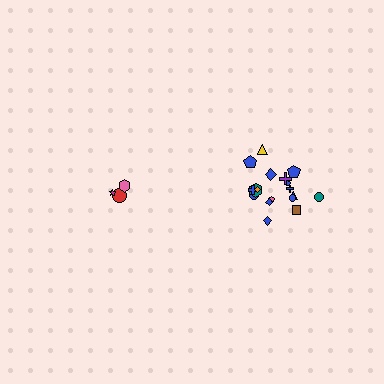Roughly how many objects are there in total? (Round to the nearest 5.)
Roughly 20 objects in total.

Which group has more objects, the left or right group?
The right group.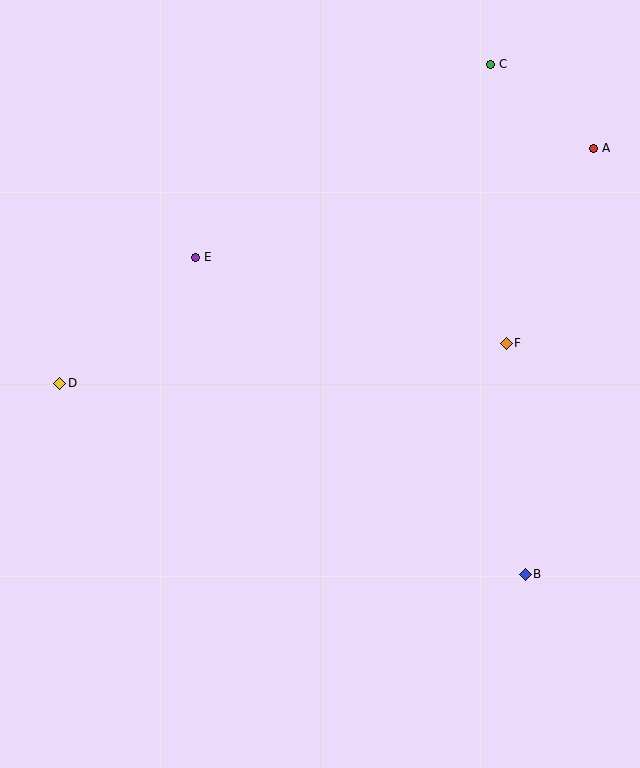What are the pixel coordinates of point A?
Point A is at (593, 148).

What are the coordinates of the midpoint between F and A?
The midpoint between F and A is at (550, 246).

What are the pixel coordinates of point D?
Point D is at (60, 383).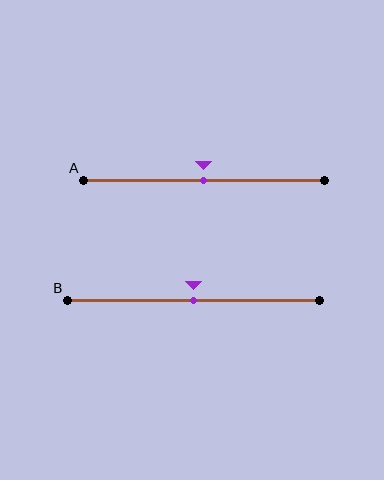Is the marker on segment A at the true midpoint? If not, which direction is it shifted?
Yes, the marker on segment A is at the true midpoint.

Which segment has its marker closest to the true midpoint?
Segment A has its marker closest to the true midpoint.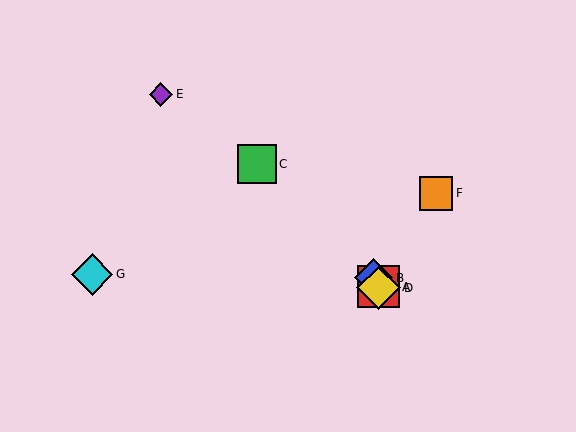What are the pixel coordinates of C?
Object C is at (257, 164).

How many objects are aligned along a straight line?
3 objects (A, B, D) are aligned along a straight line.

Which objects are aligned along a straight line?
Objects A, B, D are aligned along a straight line.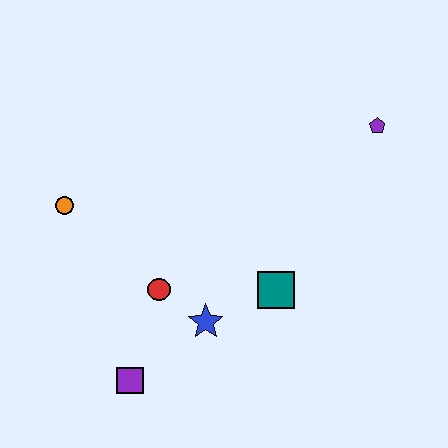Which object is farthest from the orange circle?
The purple pentagon is farthest from the orange circle.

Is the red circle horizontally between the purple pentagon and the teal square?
No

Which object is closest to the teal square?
The blue star is closest to the teal square.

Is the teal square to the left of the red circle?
No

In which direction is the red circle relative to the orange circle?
The red circle is to the right of the orange circle.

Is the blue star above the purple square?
Yes